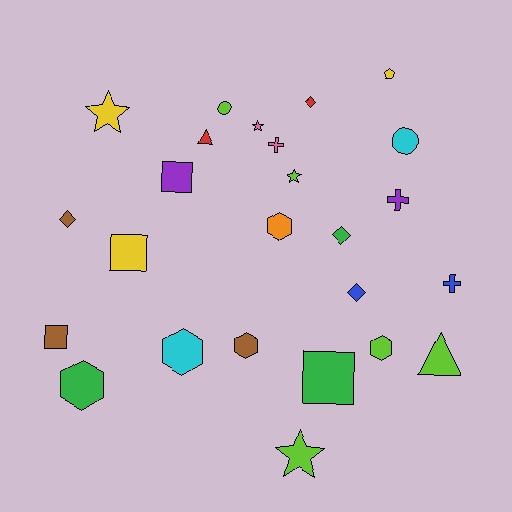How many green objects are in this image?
There are 3 green objects.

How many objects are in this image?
There are 25 objects.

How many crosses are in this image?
There are 3 crosses.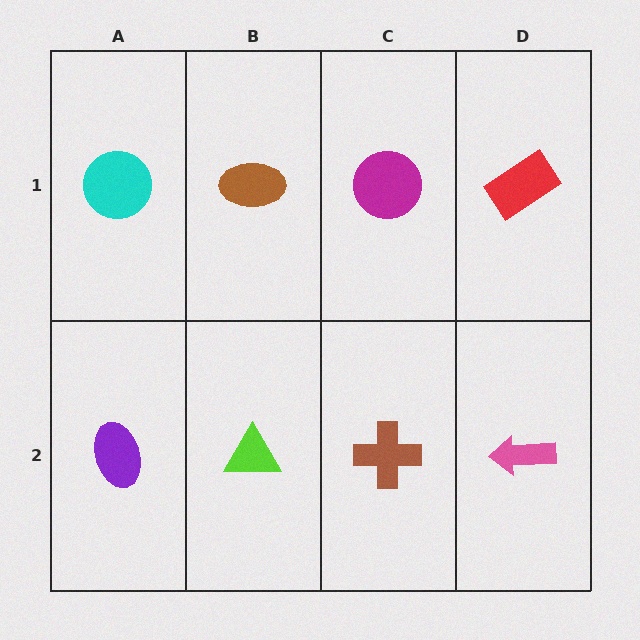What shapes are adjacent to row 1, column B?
A lime triangle (row 2, column B), a cyan circle (row 1, column A), a magenta circle (row 1, column C).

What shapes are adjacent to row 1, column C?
A brown cross (row 2, column C), a brown ellipse (row 1, column B), a red rectangle (row 1, column D).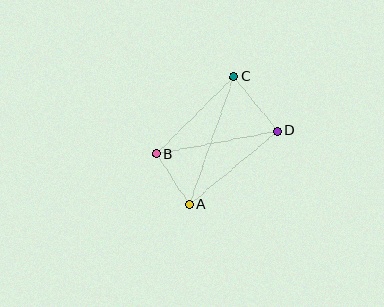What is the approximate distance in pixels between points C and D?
The distance between C and D is approximately 70 pixels.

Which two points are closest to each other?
Points A and B are closest to each other.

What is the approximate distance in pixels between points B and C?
The distance between B and C is approximately 109 pixels.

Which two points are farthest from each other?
Points A and C are farthest from each other.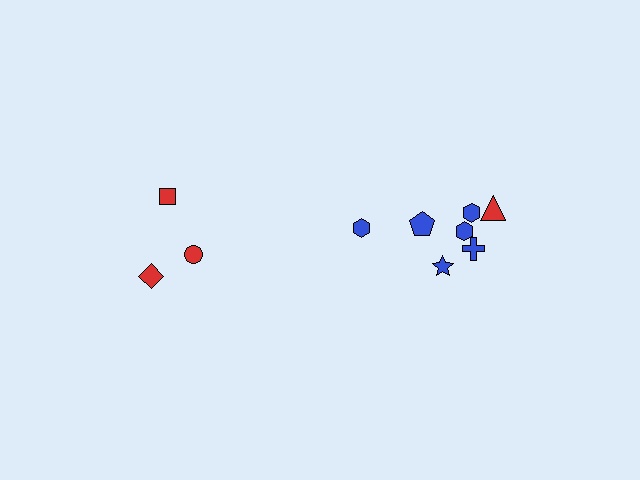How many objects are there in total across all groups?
There are 10 objects.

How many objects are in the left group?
There are 3 objects.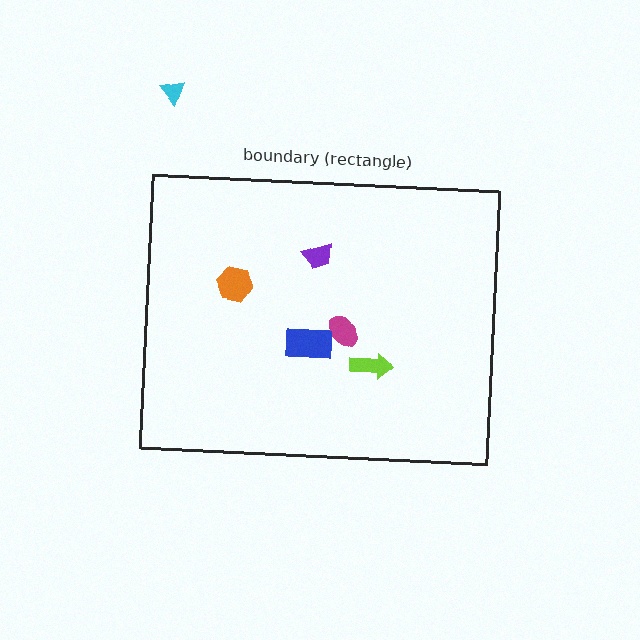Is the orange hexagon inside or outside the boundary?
Inside.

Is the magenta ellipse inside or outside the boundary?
Inside.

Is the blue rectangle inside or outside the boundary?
Inside.